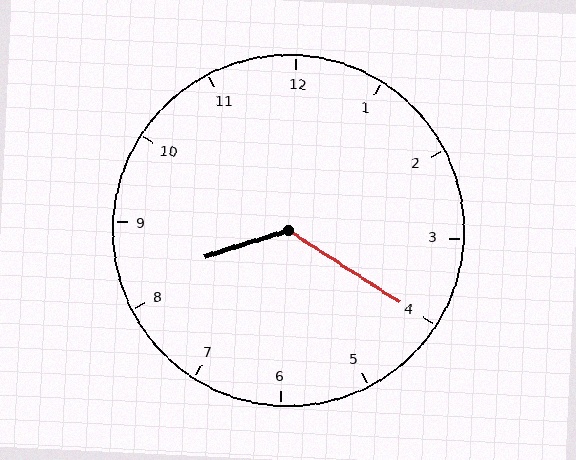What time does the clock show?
8:20.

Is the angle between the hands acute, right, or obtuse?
It is obtuse.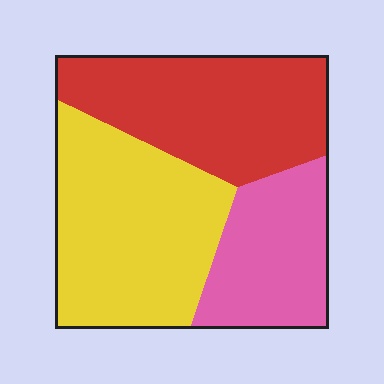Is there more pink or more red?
Red.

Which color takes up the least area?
Pink, at roughly 25%.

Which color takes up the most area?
Yellow, at roughly 40%.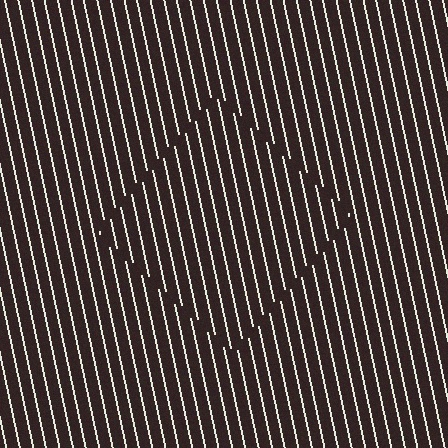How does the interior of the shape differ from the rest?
The interior of the shape contains the same grating, shifted by half a period — the contour is defined by the phase discontinuity where line-ends from the inner and outer gratings abut.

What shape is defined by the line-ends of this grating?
An illusory square. The interior of the shape contains the same grating, shifted by half a period — the contour is defined by the phase discontinuity where line-ends from the inner and outer gratings abut.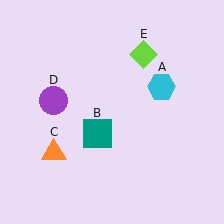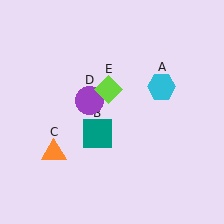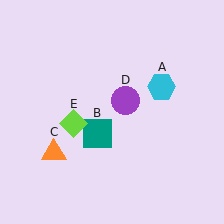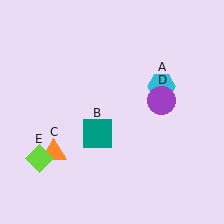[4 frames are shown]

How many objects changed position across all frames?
2 objects changed position: purple circle (object D), lime diamond (object E).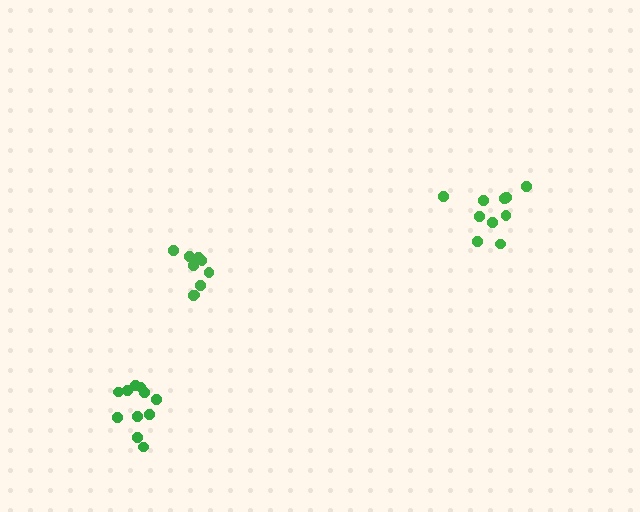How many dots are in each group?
Group 1: 10 dots, Group 2: 11 dots, Group 3: 10 dots (31 total).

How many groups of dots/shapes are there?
There are 3 groups.